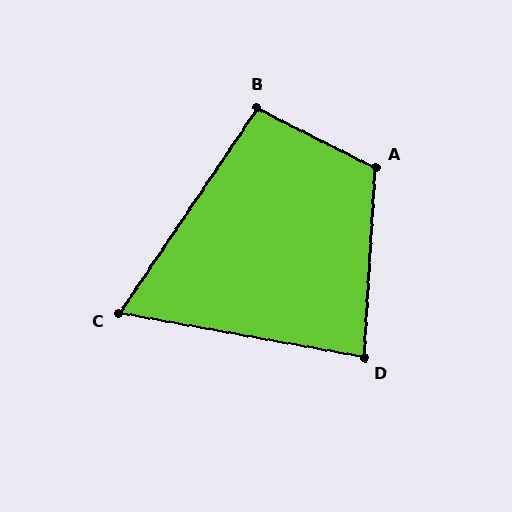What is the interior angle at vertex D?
Approximately 83 degrees (acute).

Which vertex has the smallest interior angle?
C, at approximately 66 degrees.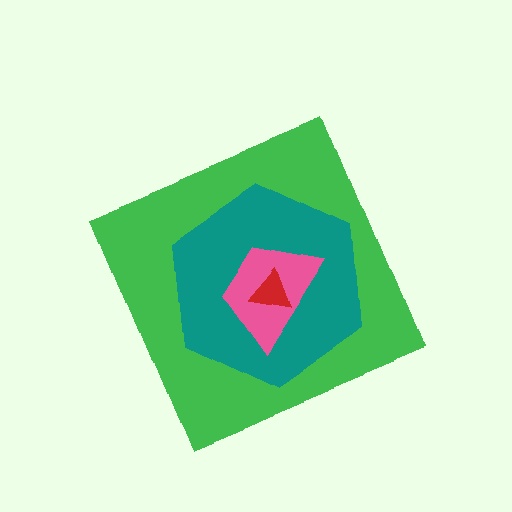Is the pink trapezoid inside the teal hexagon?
Yes.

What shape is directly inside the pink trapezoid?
The red triangle.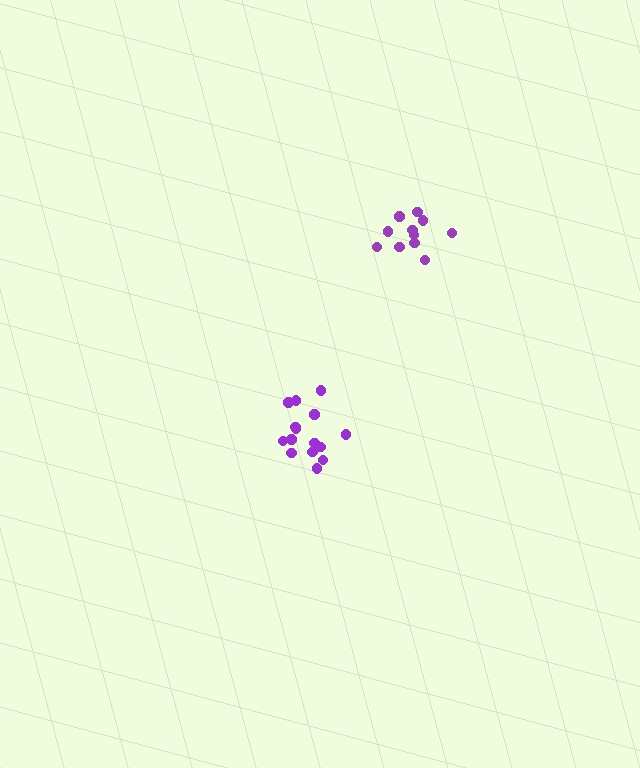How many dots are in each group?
Group 1: 15 dots, Group 2: 11 dots (26 total).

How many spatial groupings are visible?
There are 2 spatial groupings.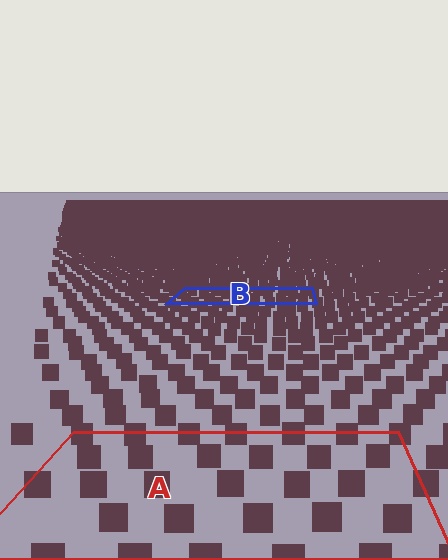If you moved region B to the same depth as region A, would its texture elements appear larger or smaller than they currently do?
They would appear larger. At a closer depth, the same texture elements are projected at a bigger on-screen size.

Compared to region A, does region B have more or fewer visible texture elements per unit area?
Region B has more texture elements per unit area — they are packed more densely because it is farther away.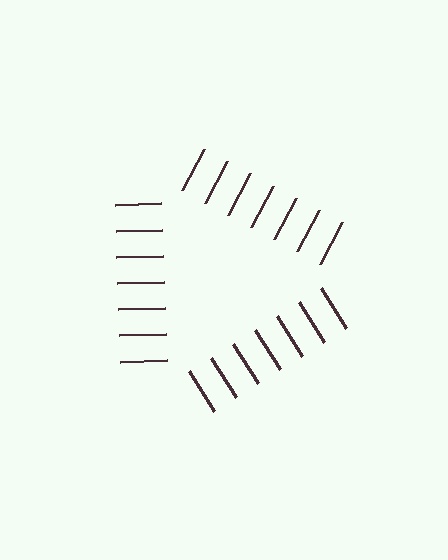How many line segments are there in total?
21 — 7 along each of the 3 edges.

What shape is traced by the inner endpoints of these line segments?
An illusory triangle — the line segments terminate on its edges but no continuous stroke is drawn.